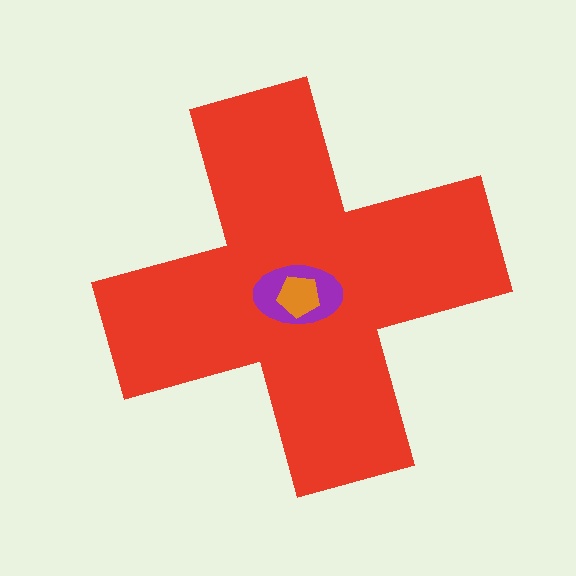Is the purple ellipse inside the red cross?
Yes.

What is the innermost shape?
The orange pentagon.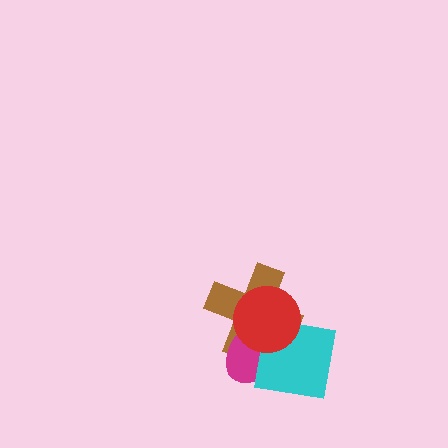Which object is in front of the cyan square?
The red circle is in front of the cyan square.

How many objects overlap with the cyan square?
3 objects overlap with the cyan square.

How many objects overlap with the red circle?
3 objects overlap with the red circle.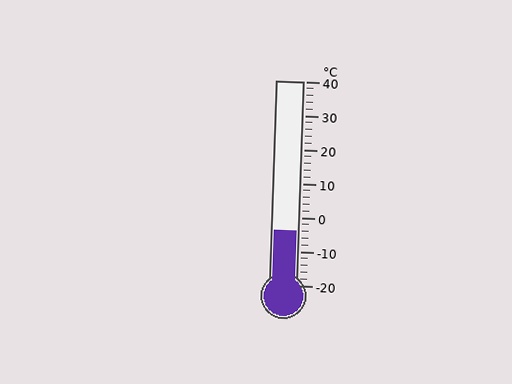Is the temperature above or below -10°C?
The temperature is above -10°C.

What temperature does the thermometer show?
The thermometer shows approximately -4°C.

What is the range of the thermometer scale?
The thermometer scale ranges from -20°C to 40°C.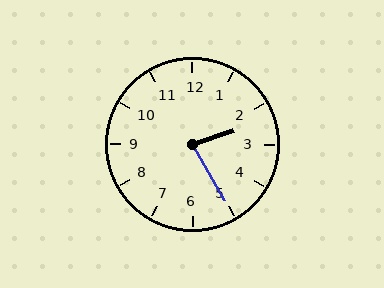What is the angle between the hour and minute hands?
Approximately 78 degrees.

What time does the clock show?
2:25.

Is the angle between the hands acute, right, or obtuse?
It is acute.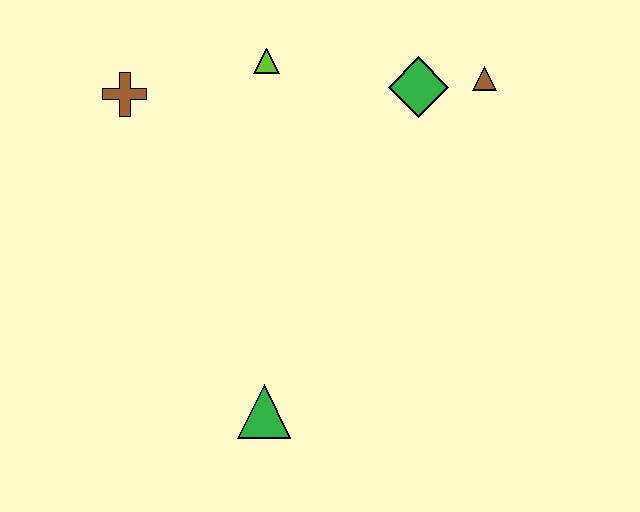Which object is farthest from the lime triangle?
The green triangle is farthest from the lime triangle.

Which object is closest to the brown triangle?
The green diamond is closest to the brown triangle.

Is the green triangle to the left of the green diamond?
Yes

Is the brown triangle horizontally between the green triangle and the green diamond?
No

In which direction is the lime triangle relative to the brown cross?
The lime triangle is to the right of the brown cross.